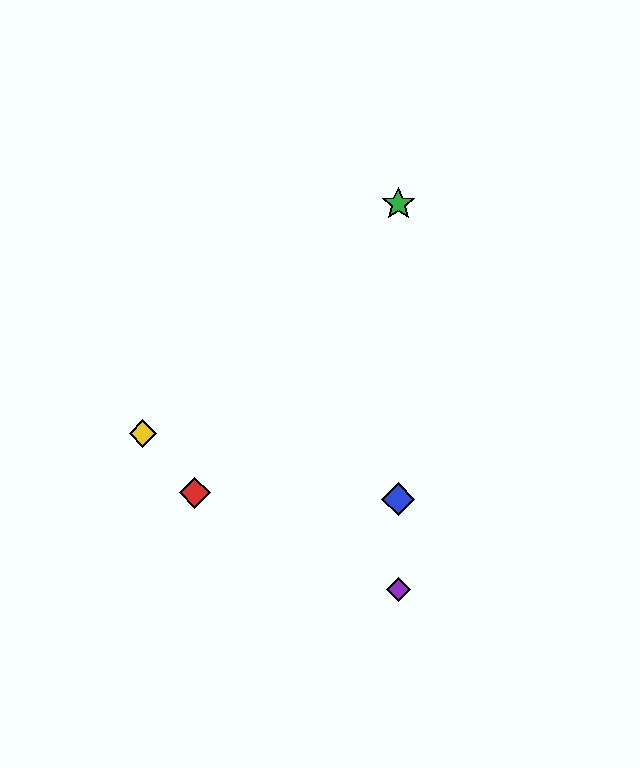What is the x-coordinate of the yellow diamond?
The yellow diamond is at x≈143.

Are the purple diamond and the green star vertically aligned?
Yes, both are at x≈398.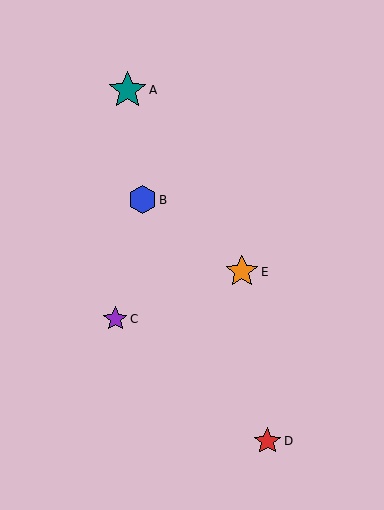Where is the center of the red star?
The center of the red star is at (267, 441).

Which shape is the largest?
The teal star (labeled A) is the largest.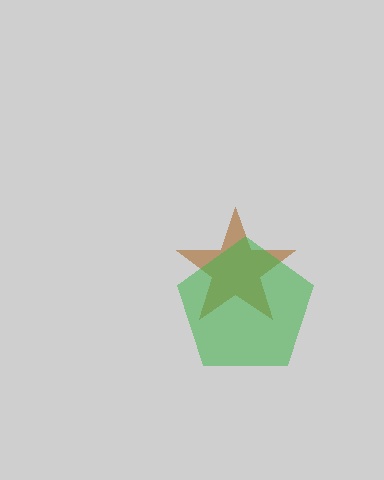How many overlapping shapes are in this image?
There are 2 overlapping shapes in the image.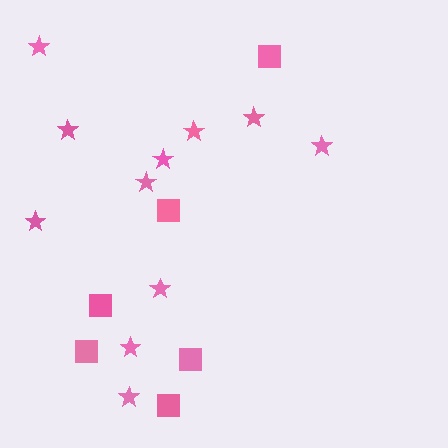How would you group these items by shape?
There are 2 groups: one group of squares (6) and one group of stars (11).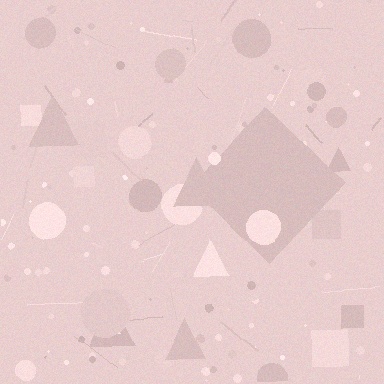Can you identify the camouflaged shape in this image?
The camouflaged shape is a diamond.